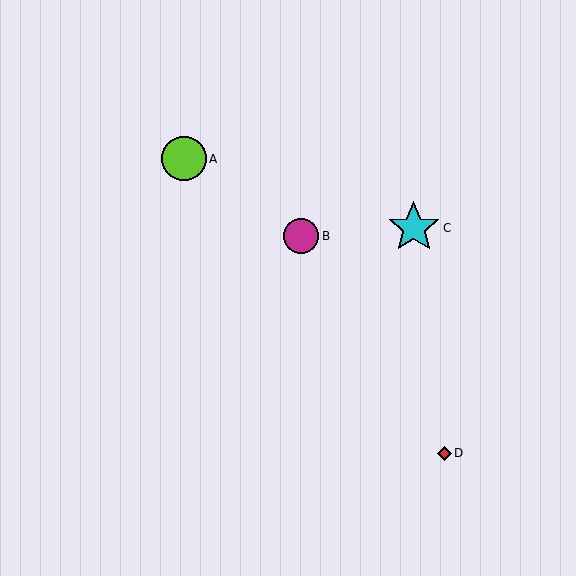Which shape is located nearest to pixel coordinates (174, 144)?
The lime circle (labeled A) at (184, 159) is nearest to that location.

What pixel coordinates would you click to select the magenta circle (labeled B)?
Click at (301, 236) to select the magenta circle B.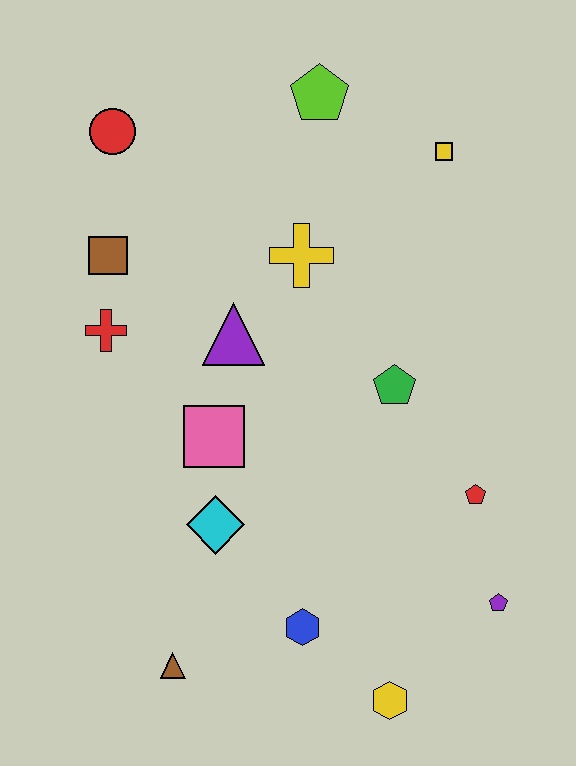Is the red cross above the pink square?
Yes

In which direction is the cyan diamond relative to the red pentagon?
The cyan diamond is to the left of the red pentagon.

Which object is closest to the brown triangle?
The blue hexagon is closest to the brown triangle.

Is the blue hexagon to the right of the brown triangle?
Yes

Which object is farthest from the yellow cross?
The yellow hexagon is farthest from the yellow cross.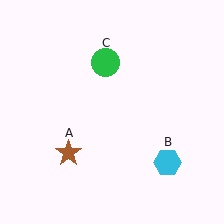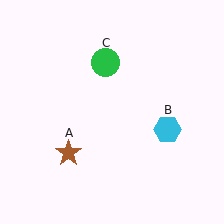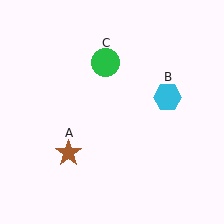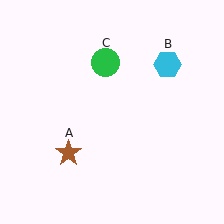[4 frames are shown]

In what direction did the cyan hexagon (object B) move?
The cyan hexagon (object B) moved up.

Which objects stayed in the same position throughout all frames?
Brown star (object A) and green circle (object C) remained stationary.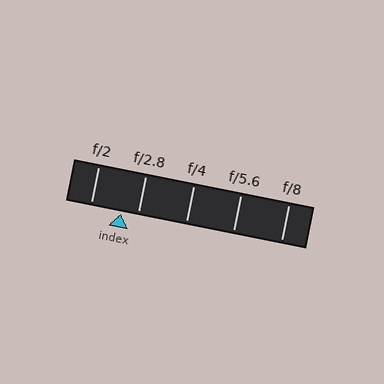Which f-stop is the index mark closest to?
The index mark is closest to f/2.8.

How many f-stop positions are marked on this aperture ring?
There are 5 f-stop positions marked.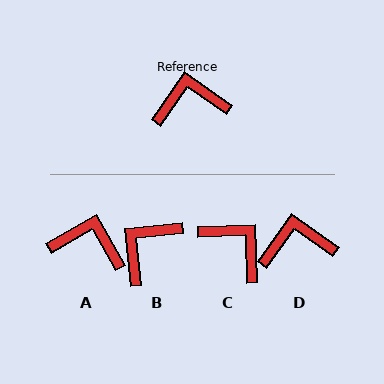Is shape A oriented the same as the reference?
No, it is off by about 25 degrees.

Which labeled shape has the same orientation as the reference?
D.